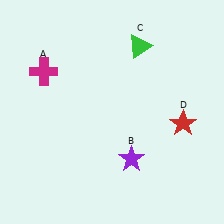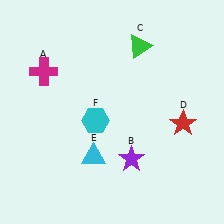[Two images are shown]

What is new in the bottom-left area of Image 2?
A cyan triangle (E) was added in the bottom-left area of Image 2.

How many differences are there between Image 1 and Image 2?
There are 2 differences between the two images.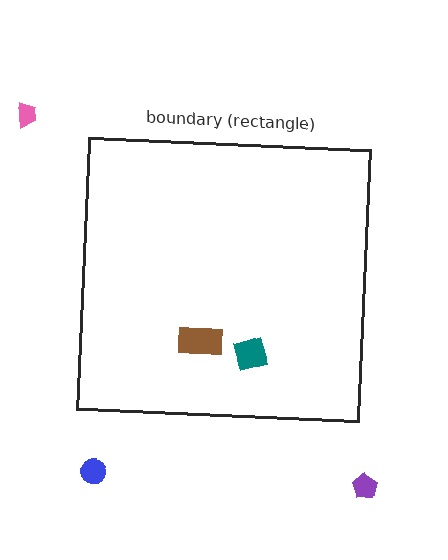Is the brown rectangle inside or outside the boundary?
Inside.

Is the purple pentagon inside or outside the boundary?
Outside.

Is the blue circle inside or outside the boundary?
Outside.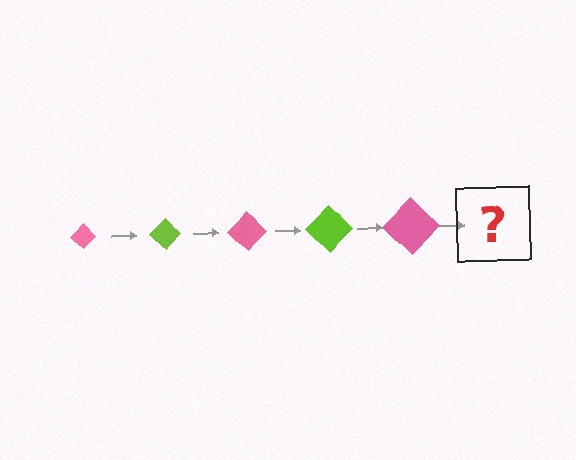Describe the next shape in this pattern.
It should be a lime diamond, larger than the previous one.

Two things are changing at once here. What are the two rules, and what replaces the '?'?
The two rules are that the diamond grows larger each step and the color cycles through pink and lime. The '?' should be a lime diamond, larger than the previous one.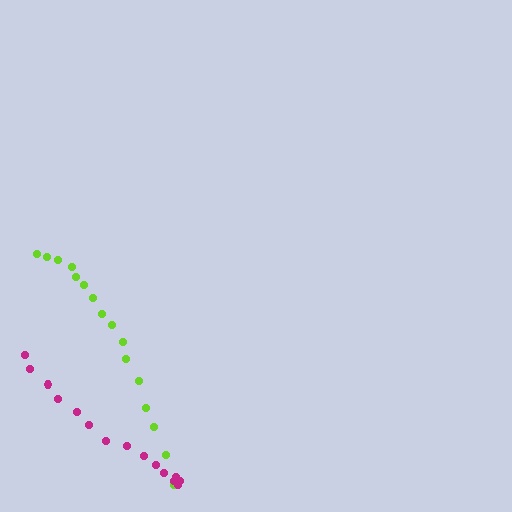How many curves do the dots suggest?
There are 2 distinct paths.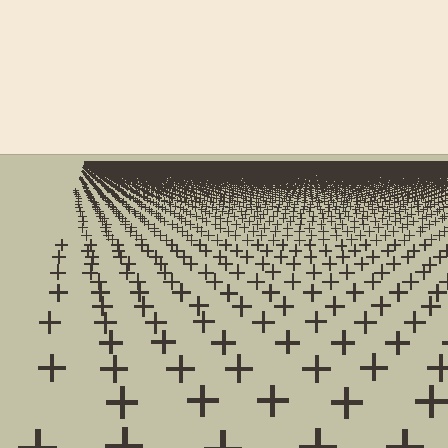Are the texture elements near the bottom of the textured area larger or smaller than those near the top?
Larger. Near the bottom, elements are closer to the viewer and appear at a bigger on-screen size.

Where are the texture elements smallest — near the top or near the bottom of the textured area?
Near the top.